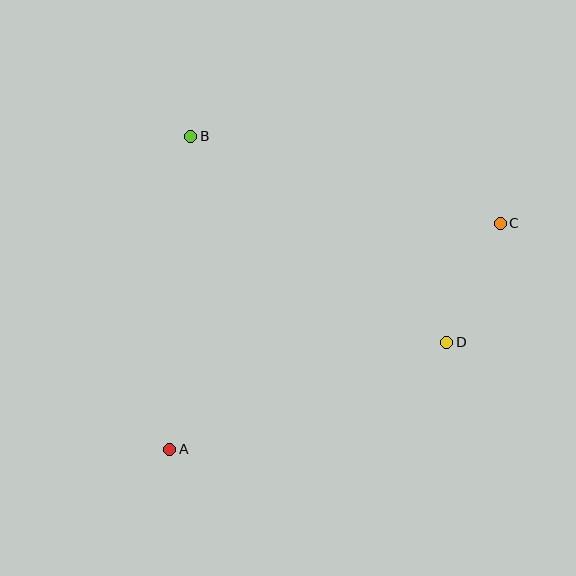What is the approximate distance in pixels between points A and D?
The distance between A and D is approximately 297 pixels.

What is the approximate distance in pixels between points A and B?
The distance between A and B is approximately 314 pixels.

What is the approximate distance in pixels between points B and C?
The distance between B and C is approximately 321 pixels.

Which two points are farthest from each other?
Points A and C are farthest from each other.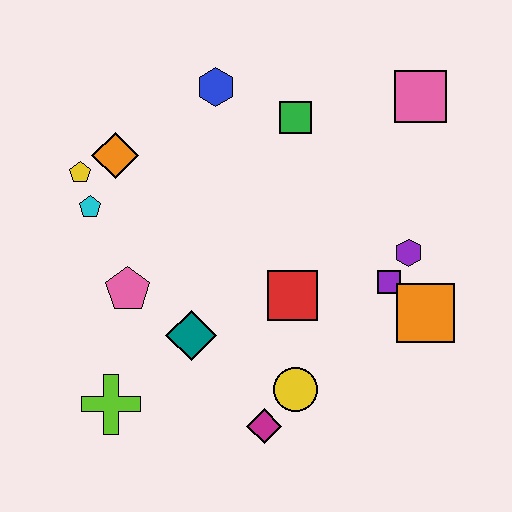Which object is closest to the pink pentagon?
The teal diamond is closest to the pink pentagon.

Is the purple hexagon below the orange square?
No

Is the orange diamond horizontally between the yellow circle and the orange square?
No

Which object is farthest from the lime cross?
The pink square is farthest from the lime cross.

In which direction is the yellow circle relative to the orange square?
The yellow circle is to the left of the orange square.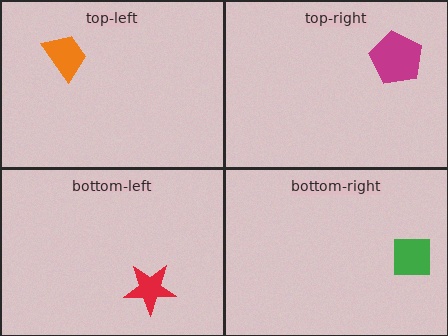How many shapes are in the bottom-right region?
1.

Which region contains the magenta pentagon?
The top-right region.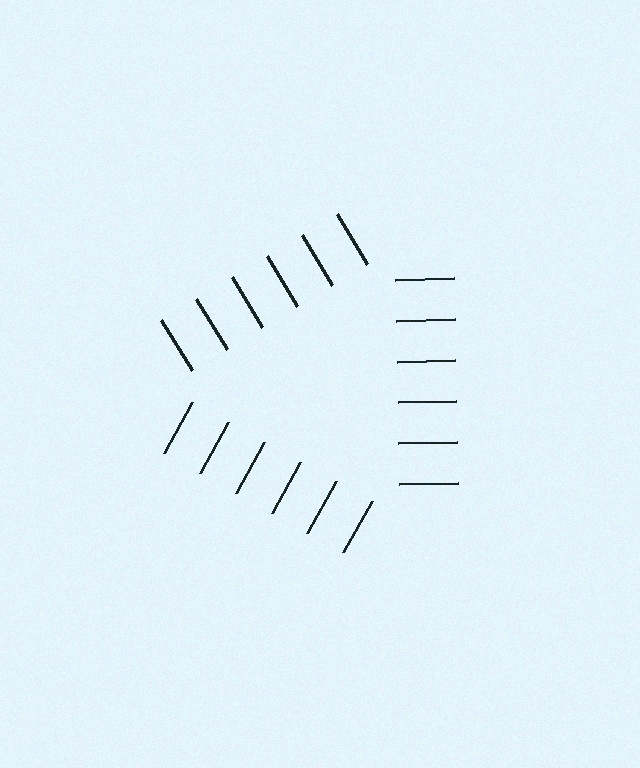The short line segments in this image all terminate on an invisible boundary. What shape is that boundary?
An illusory triangle — the line segments terminate on its edges but no continuous stroke is drawn.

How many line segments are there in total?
18 — 6 along each of the 3 edges.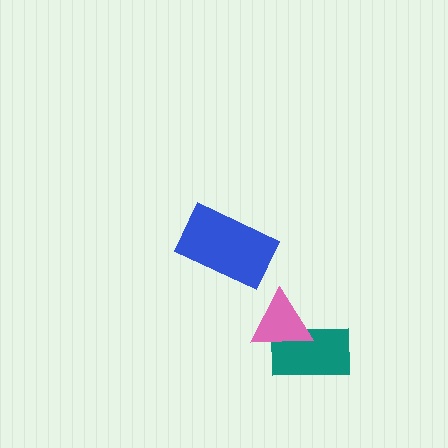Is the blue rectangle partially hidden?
No, no other shape covers it.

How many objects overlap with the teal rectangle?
1 object overlaps with the teal rectangle.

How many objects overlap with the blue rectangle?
0 objects overlap with the blue rectangle.